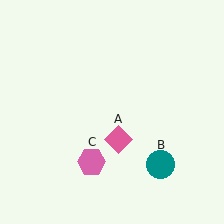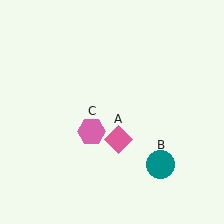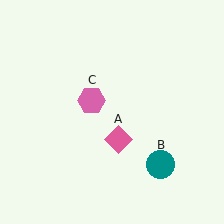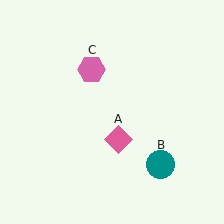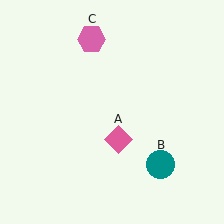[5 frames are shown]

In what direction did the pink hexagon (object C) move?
The pink hexagon (object C) moved up.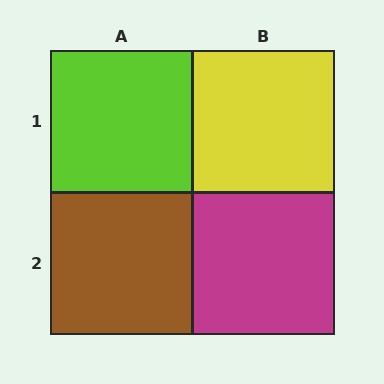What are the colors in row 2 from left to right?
Brown, magenta.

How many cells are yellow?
1 cell is yellow.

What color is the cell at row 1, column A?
Lime.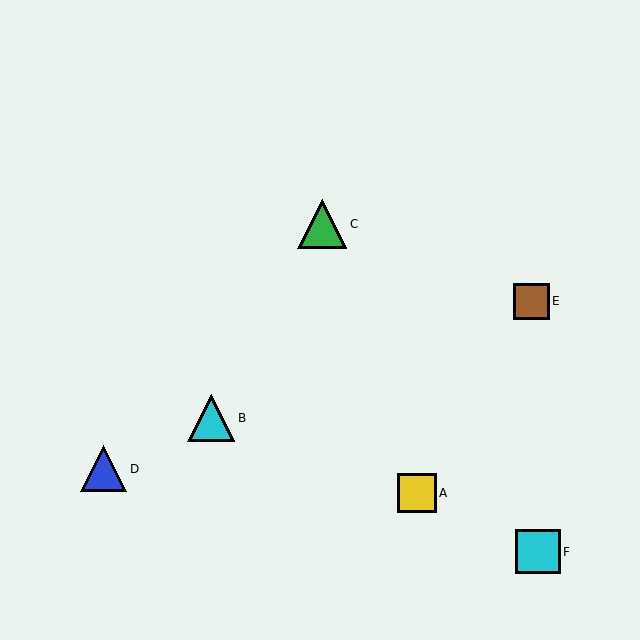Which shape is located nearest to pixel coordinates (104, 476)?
The blue triangle (labeled D) at (104, 469) is nearest to that location.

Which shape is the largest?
The green triangle (labeled C) is the largest.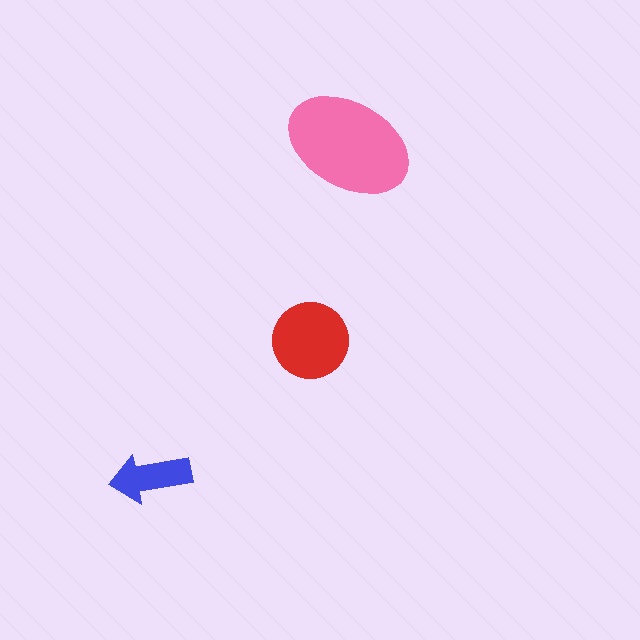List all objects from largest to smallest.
The pink ellipse, the red circle, the blue arrow.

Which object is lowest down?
The blue arrow is bottommost.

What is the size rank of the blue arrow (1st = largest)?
3rd.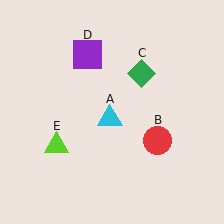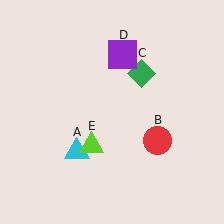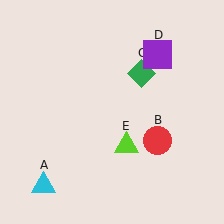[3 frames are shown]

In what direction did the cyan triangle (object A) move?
The cyan triangle (object A) moved down and to the left.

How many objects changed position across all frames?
3 objects changed position: cyan triangle (object A), purple square (object D), lime triangle (object E).